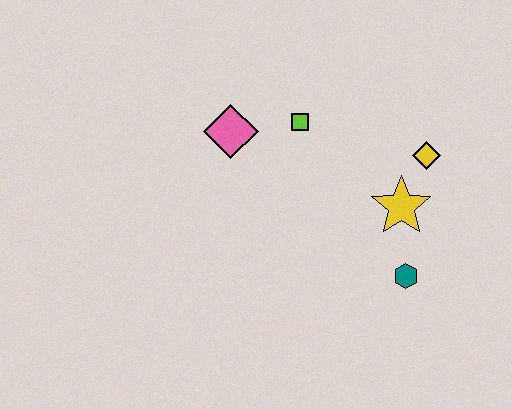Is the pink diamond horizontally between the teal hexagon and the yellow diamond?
No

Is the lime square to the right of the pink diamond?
Yes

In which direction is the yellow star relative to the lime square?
The yellow star is to the right of the lime square.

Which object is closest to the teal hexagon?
The yellow star is closest to the teal hexagon.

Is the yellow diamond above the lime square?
No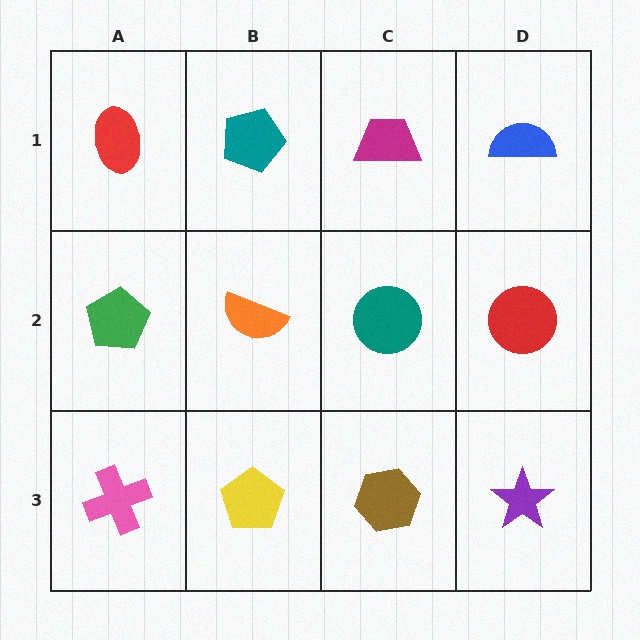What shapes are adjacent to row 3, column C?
A teal circle (row 2, column C), a yellow pentagon (row 3, column B), a purple star (row 3, column D).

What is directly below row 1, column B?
An orange semicircle.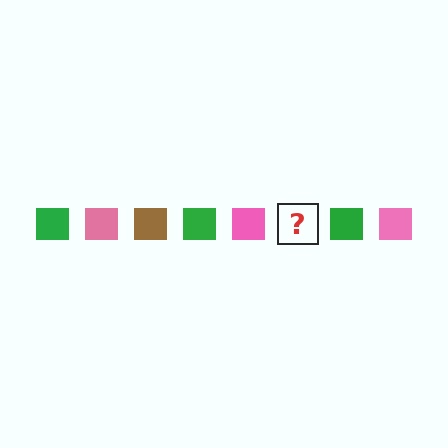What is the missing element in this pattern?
The missing element is a brown square.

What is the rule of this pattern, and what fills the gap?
The rule is that the pattern cycles through green, pink, brown squares. The gap should be filled with a brown square.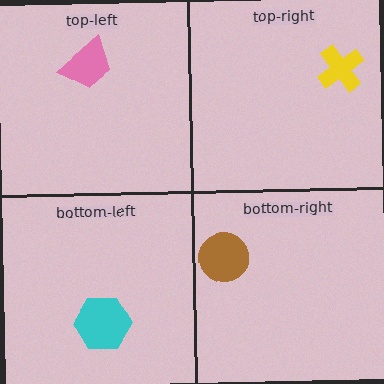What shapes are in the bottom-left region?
The cyan hexagon.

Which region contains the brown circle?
The bottom-right region.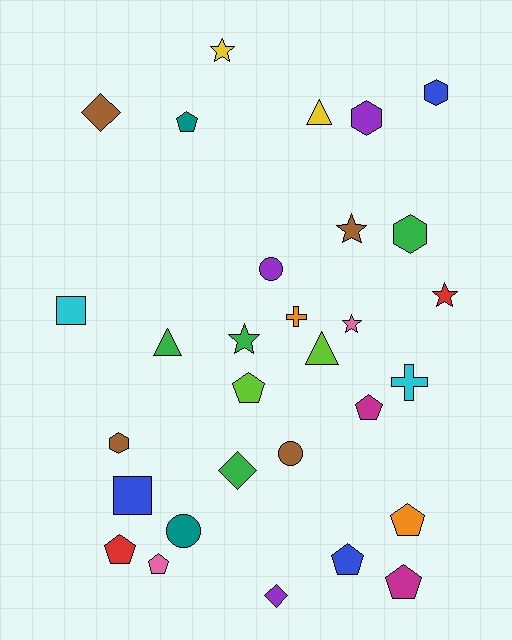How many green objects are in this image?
There are 4 green objects.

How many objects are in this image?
There are 30 objects.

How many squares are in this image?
There are 2 squares.